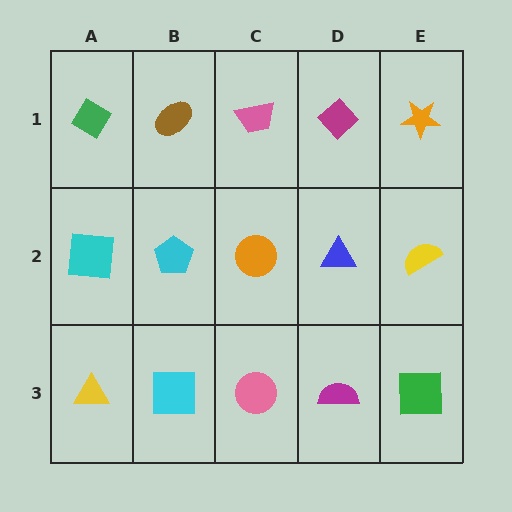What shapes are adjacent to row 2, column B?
A brown ellipse (row 1, column B), a cyan square (row 3, column B), a cyan square (row 2, column A), an orange circle (row 2, column C).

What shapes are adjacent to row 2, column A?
A green diamond (row 1, column A), a yellow triangle (row 3, column A), a cyan pentagon (row 2, column B).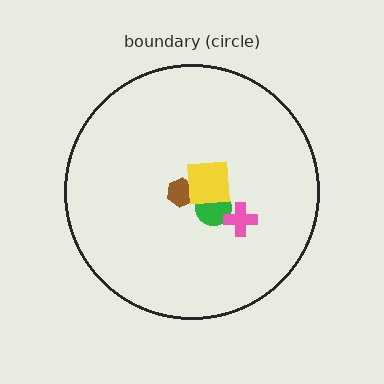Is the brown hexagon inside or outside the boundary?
Inside.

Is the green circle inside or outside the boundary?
Inside.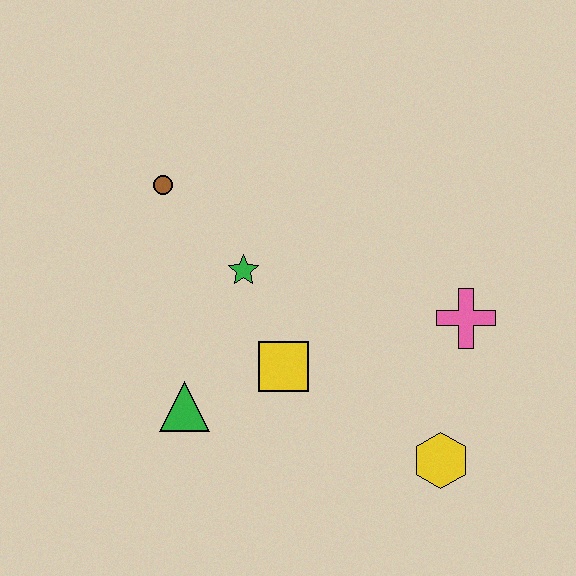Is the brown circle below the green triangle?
No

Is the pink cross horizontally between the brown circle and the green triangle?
No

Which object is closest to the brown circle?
The green star is closest to the brown circle.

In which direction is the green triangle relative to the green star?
The green triangle is below the green star.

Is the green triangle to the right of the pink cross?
No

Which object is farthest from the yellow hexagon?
The brown circle is farthest from the yellow hexagon.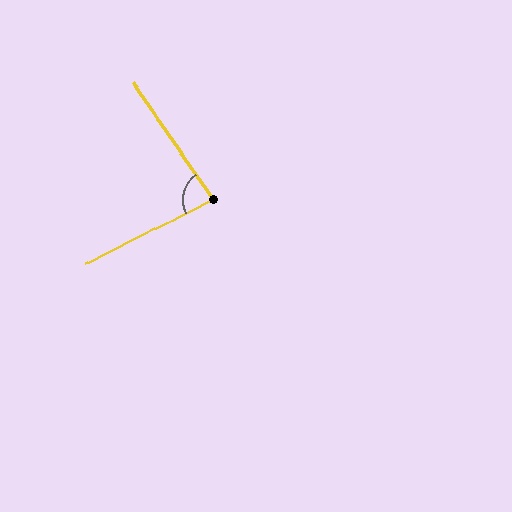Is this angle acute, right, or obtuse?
It is acute.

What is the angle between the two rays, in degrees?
Approximately 82 degrees.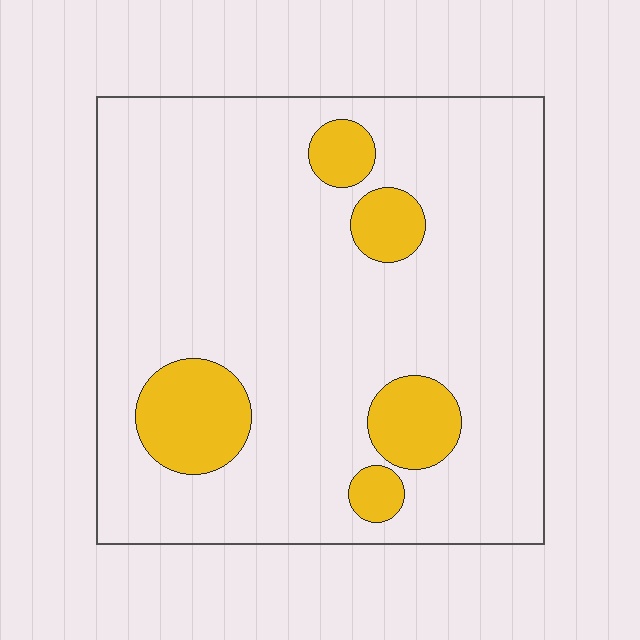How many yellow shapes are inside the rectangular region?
5.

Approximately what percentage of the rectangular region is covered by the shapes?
Approximately 15%.